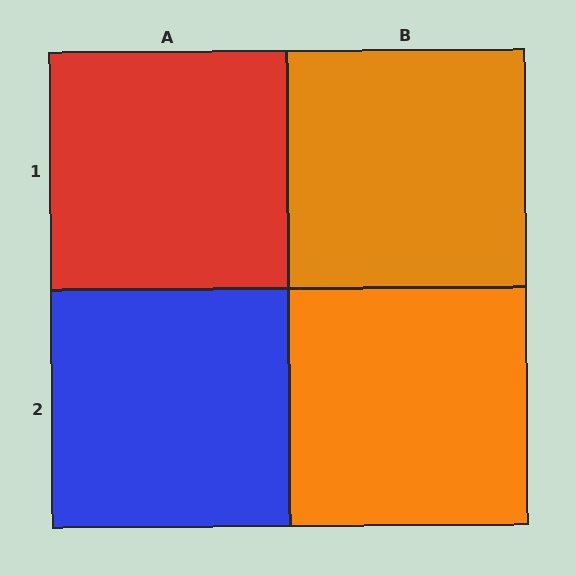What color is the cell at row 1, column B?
Orange.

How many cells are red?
1 cell is red.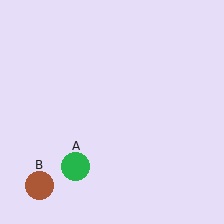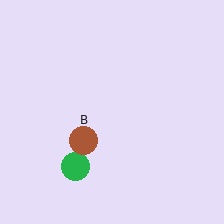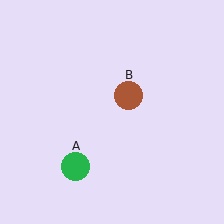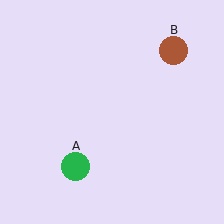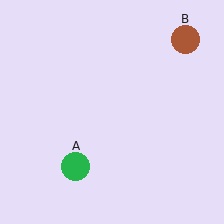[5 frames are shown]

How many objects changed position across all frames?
1 object changed position: brown circle (object B).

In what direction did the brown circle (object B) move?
The brown circle (object B) moved up and to the right.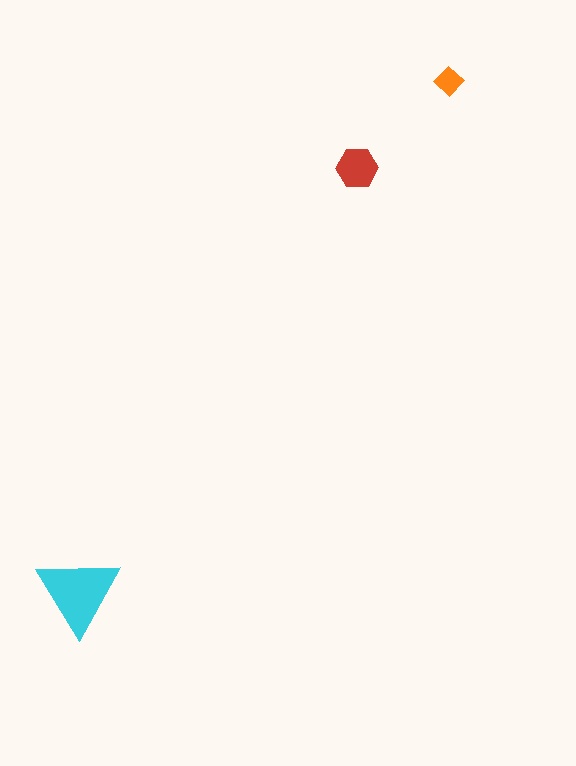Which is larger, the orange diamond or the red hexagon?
The red hexagon.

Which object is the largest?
The cyan triangle.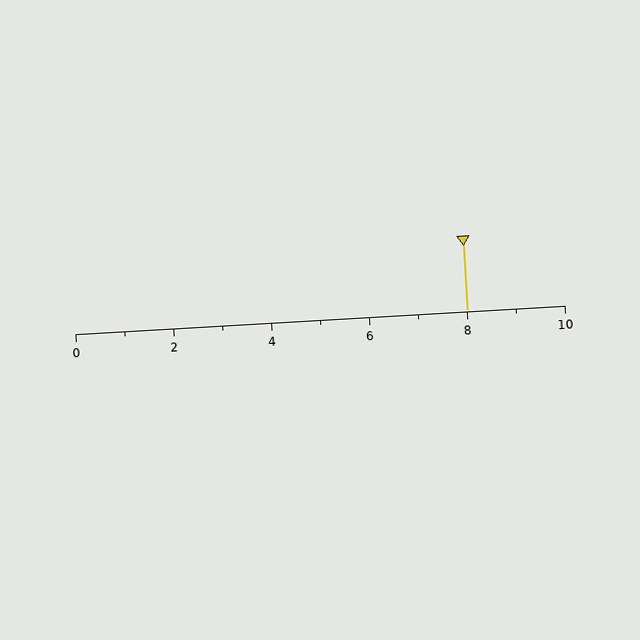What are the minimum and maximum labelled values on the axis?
The axis runs from 0 to 10.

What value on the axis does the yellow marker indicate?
The marker indicates approximately 8.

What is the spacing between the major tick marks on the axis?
The major ticks are spaced 2 apart.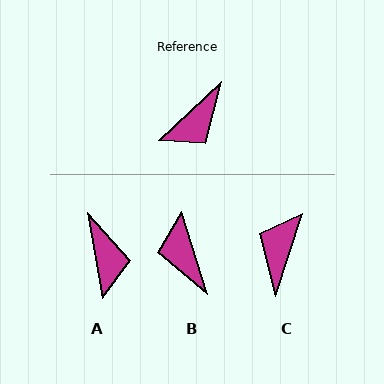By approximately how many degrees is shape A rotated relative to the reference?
Approximately 57 degrees counter-clockwise.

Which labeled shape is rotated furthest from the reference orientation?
C, about 151 degrees away.